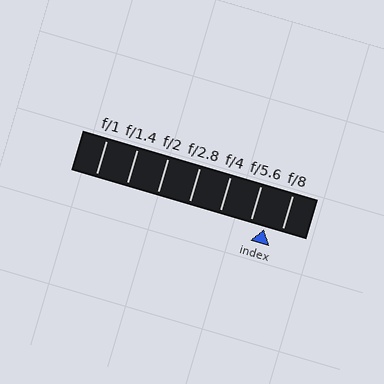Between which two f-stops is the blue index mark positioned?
The index mark is between f/5.6 and f/8.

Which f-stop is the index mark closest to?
The index mark is closest to f/5.6.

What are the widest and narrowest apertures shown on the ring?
The widest aperture shown is f/1 and the narrowest is f/8.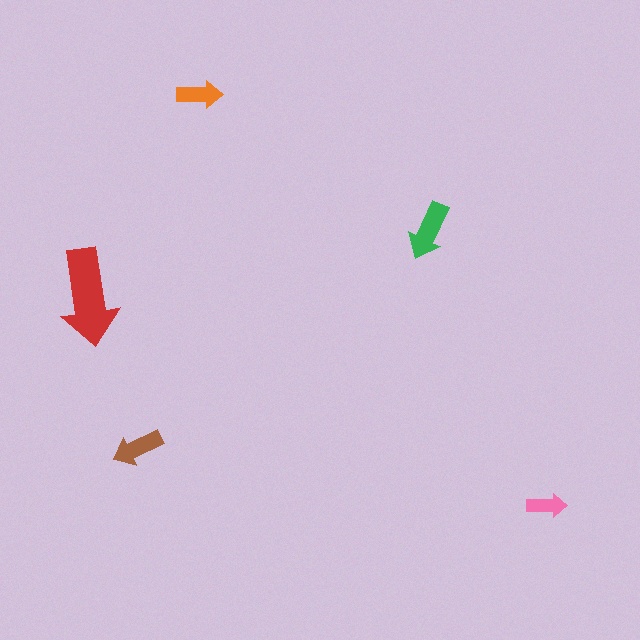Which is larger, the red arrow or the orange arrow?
The red one.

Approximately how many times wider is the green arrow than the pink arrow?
About 1.5 times wider.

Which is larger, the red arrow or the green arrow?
The red one.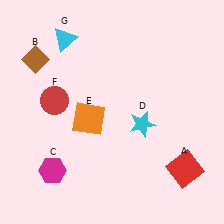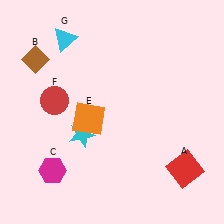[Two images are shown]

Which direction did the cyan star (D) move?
The cyan star (D) moved left.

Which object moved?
The cyan star (D) moved left.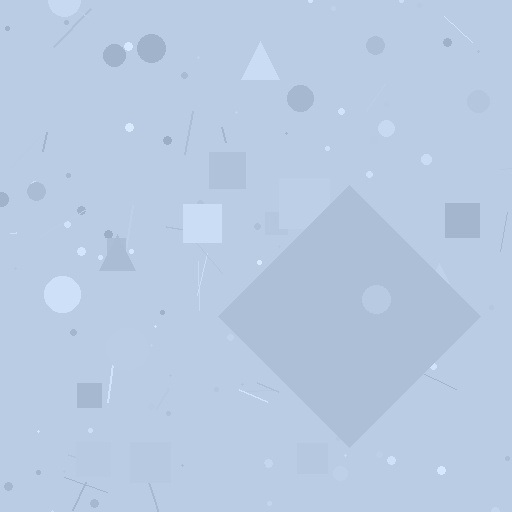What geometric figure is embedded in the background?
A diamond is embedded in the background.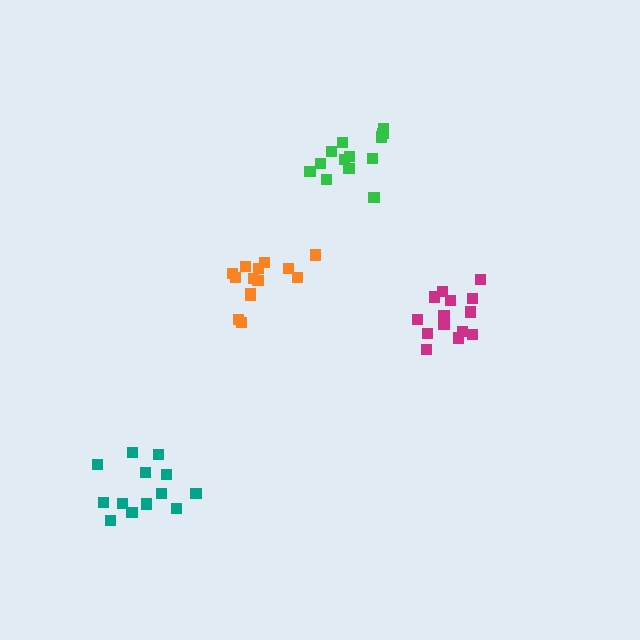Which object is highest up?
The green cluster is topmost.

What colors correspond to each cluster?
The clusters are colored: orange, green, magenta, teal.